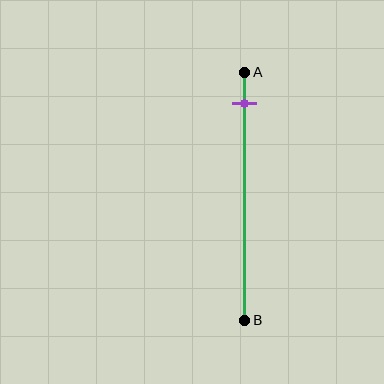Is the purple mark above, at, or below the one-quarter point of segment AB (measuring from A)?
The purple mark is above the one-quarter point of segment AB.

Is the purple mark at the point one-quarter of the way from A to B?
No, the mark is at about 15% from A, not at the 25% one-quarter point.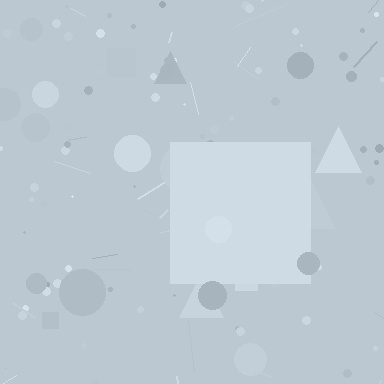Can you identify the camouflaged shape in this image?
The camouflaged shape is a square.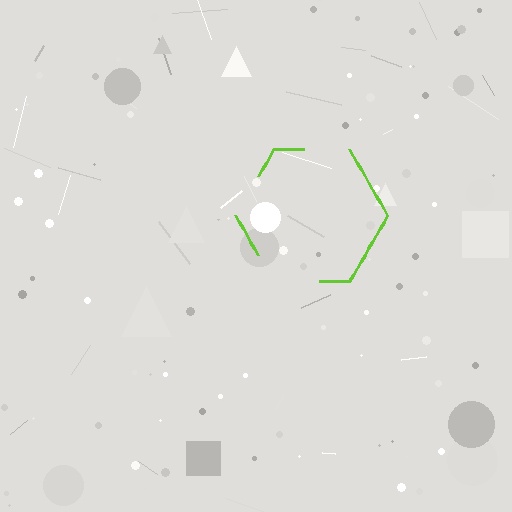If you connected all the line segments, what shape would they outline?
They would outline a hexagon.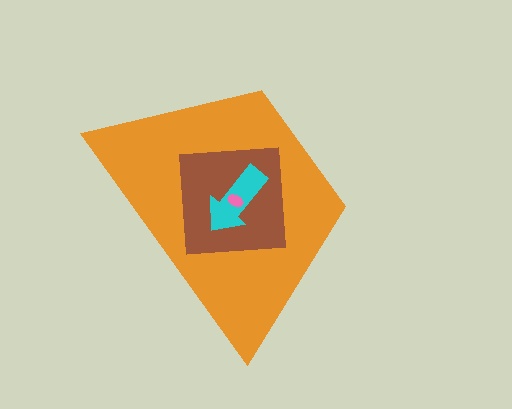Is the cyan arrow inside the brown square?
Yes.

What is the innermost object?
The pink ellipse.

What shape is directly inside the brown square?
The cyan arrow.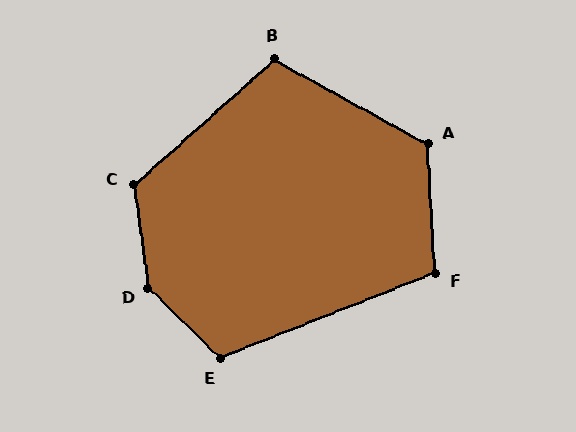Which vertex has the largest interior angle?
D, at approximately 142 degrees.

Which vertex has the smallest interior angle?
F, at approximately 109 degrees.